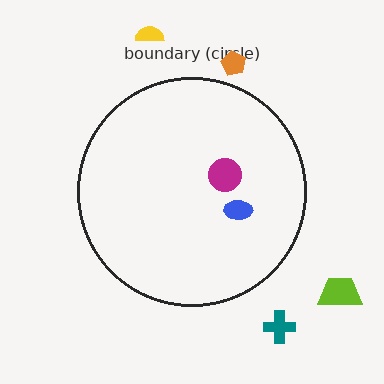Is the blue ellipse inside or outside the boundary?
Inside.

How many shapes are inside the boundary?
2 inside, 4 outside.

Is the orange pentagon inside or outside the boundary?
Outside.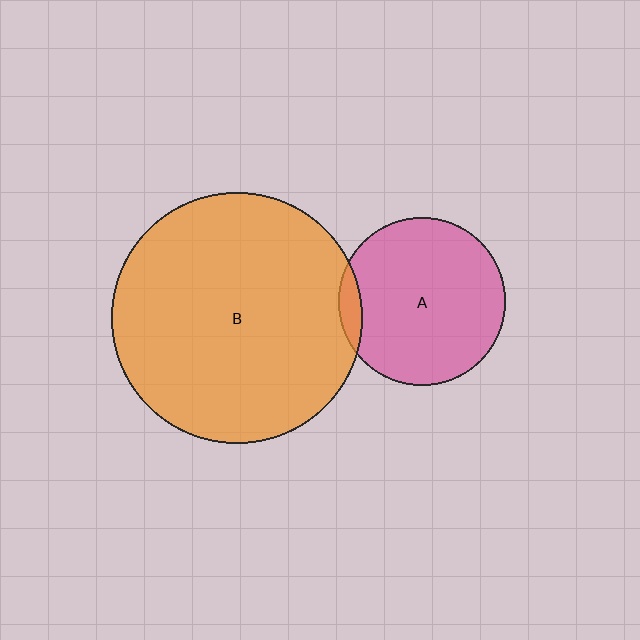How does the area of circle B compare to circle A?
Approximately 2.2 times.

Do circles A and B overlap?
Yes.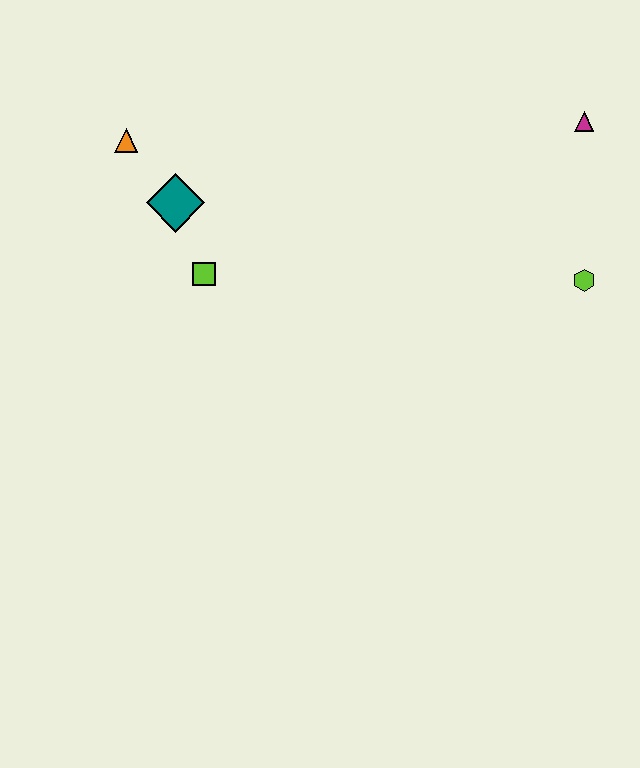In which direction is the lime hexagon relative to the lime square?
The lime hexagon is to the right of the lime square.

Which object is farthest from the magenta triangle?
The orange triangle is farthest from the magenta triangle.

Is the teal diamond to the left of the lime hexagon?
Yes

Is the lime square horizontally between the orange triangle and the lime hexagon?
Yes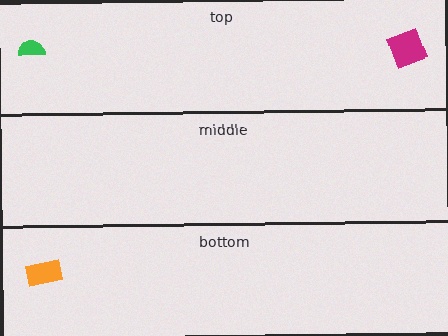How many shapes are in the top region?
2.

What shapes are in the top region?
The green semicircle, the magenta square.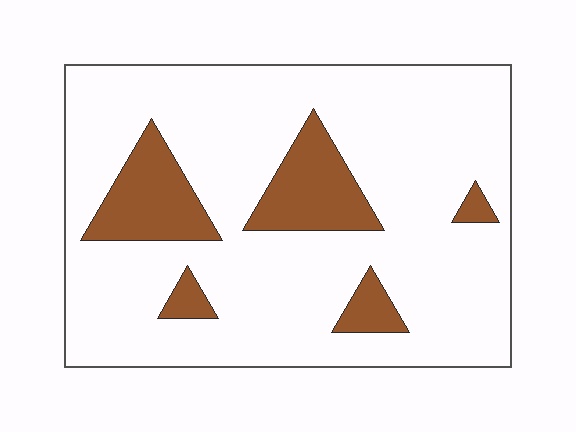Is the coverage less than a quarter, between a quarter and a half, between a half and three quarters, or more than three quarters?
Less than a quarter.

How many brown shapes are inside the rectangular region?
5.